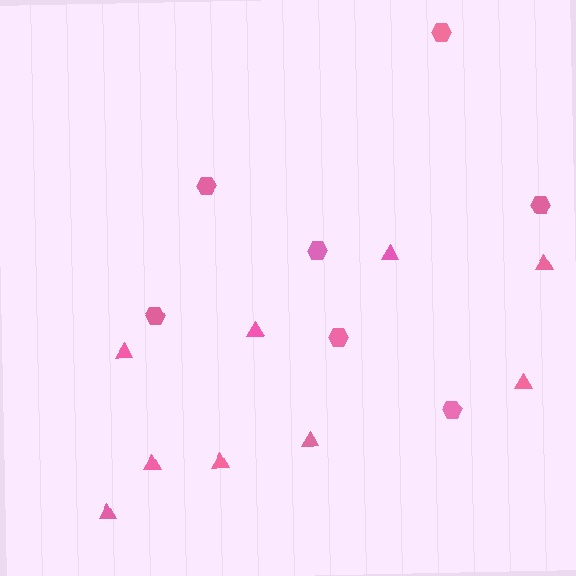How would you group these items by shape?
There are 2 groups: one group of triangles (9) and one group of hexagons (7).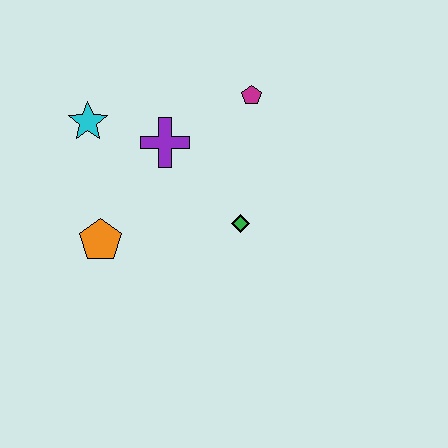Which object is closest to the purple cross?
The cyan star is closest to the purple cross.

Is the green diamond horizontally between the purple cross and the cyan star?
No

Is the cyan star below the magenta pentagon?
Yes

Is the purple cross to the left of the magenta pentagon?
Yes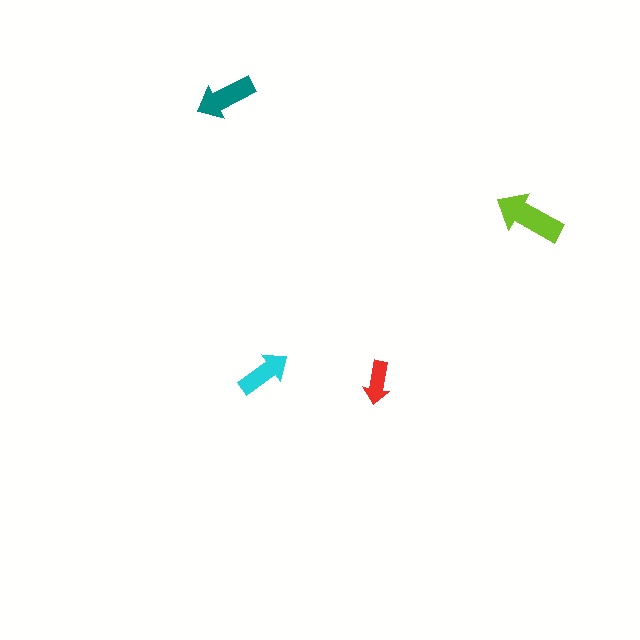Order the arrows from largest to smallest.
the lime one, the teal one, the cyan one, the red one.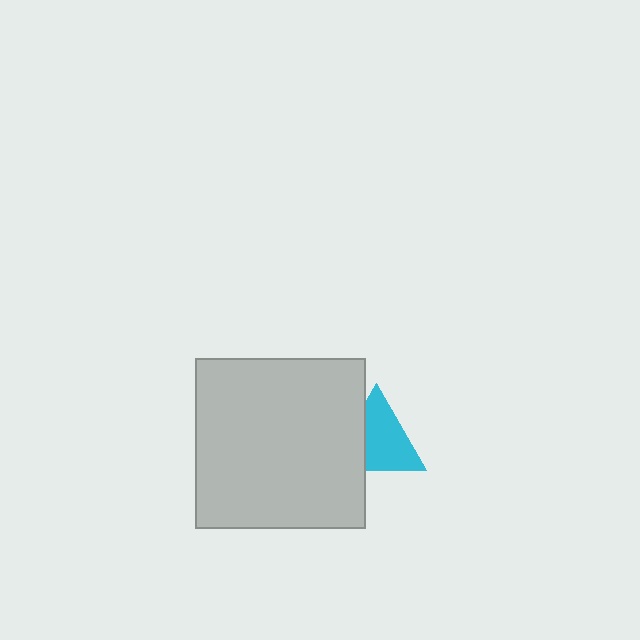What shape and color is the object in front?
The object in front is a light gray square.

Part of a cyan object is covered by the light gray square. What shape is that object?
It is a triangle.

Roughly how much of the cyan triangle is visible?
Most of it is visible (roughly 69%).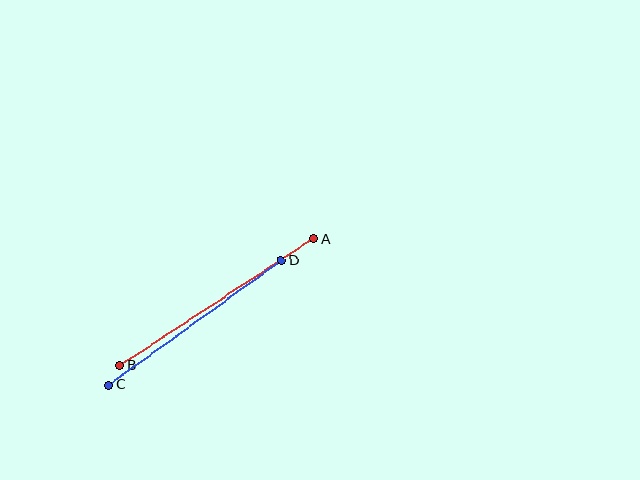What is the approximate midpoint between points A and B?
The midpoint is at approximately (217, 302) pixels.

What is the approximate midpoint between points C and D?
The midpoint is at approximately (195, 323) pixels.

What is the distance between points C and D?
The distance is approximately 213 pixels.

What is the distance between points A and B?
The distance is approximately 232 pixels.